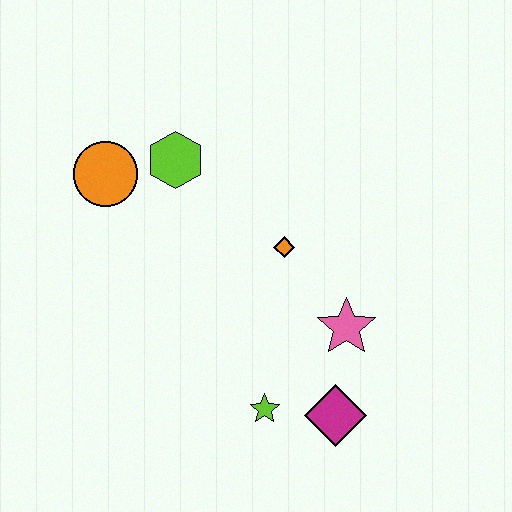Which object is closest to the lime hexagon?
The orange circle is closest to the lime hexagon.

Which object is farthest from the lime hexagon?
The magenta diamond is farthest from the lime hexagon.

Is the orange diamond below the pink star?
No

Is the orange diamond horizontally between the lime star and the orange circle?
No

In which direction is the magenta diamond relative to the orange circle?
The magenta diamond is below the orange circle.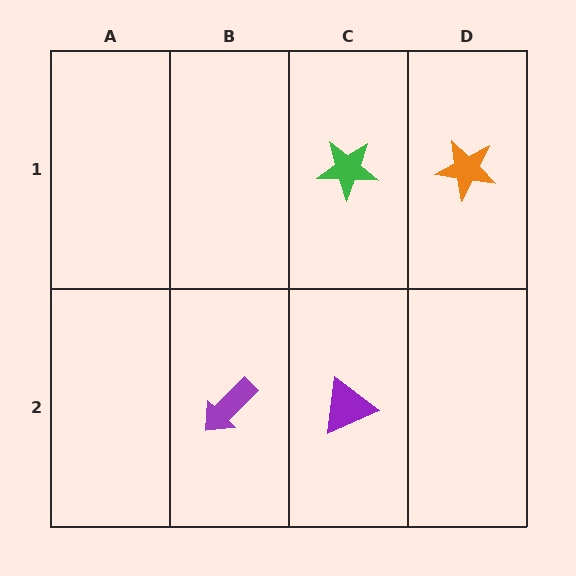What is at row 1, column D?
An orange star.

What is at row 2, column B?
A purple arrow.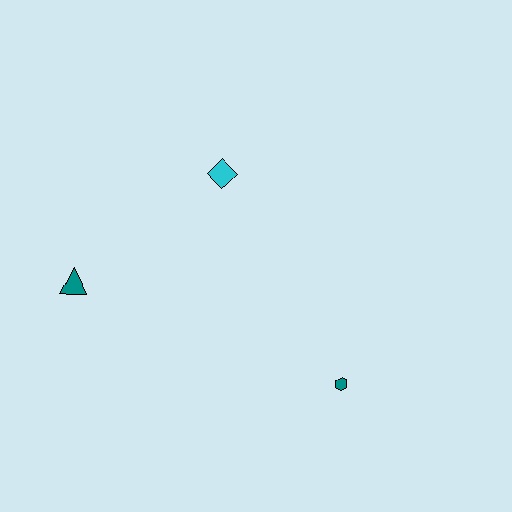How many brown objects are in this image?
There are no brown objects.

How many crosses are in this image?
There are no crosses.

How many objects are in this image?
There are 3 objects.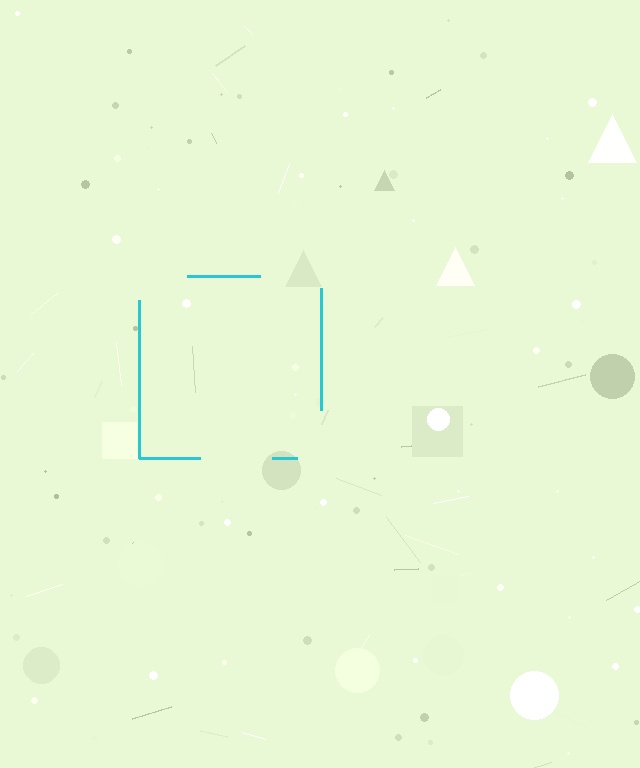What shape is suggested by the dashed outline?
The dashed outline suggests a square.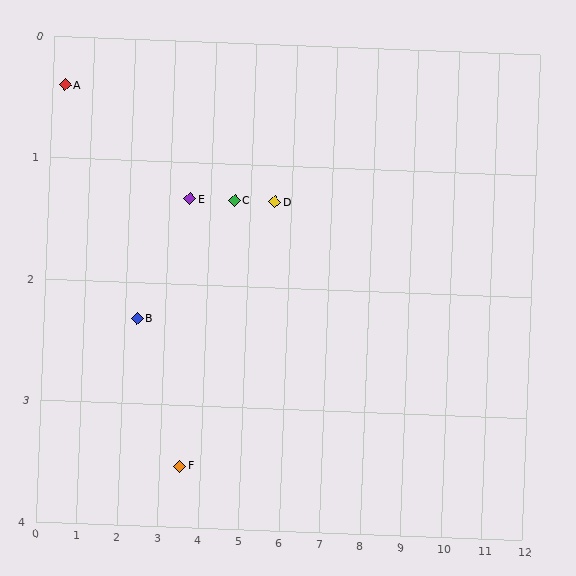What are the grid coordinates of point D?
Point D is at approximately (5.6, 1.3).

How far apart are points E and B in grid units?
Points E and B are about 1.6 grid units apart.